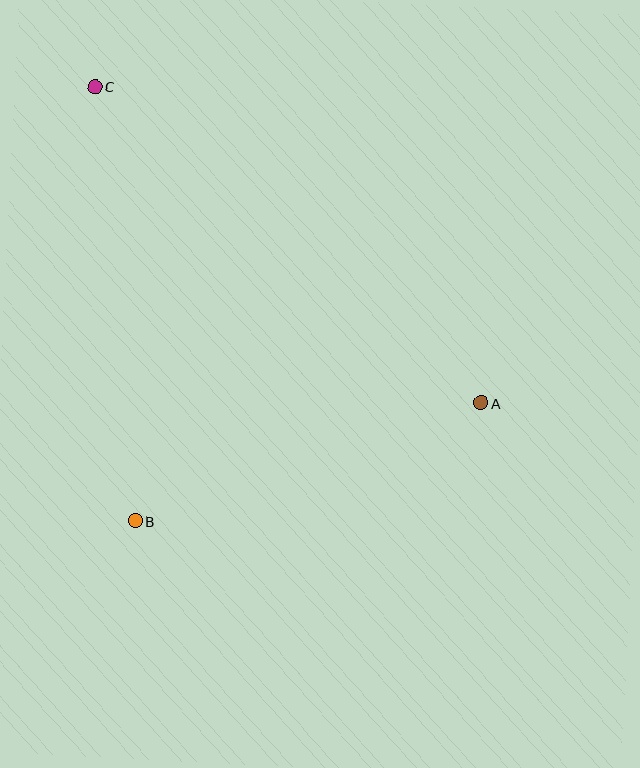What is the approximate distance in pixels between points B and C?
The distance between B and C is approximately 436 pixels.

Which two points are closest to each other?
Points A and B are closest to each other.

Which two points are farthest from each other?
Points A and C are farthest from each other.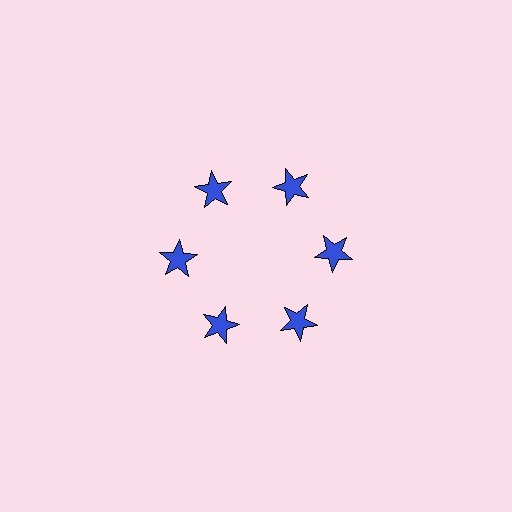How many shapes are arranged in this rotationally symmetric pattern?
There are 6 shapes, arranged in 6 groups of 1.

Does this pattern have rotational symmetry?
Yes, this pattern has 6-fold rotational symmetry. It looks the same after rotating 60 degrees around the center.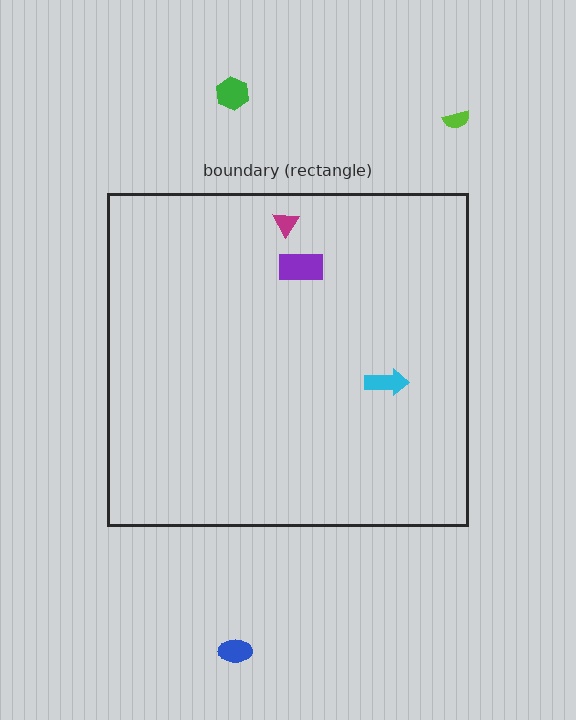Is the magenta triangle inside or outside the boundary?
Inside.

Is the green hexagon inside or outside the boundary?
Outside.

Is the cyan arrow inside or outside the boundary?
Inside.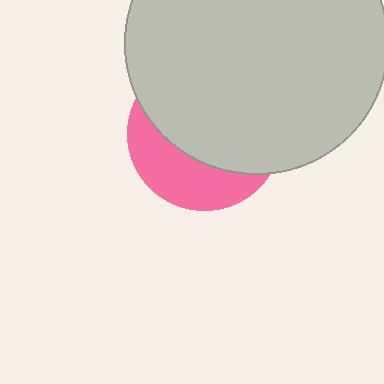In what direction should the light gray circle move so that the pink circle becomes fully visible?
The light gray circle should move up. That is the shortest direction to clear the overlap and leave the pink circle fully visible.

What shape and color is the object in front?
The object in front is a light gray circle.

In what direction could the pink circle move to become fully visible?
The pink circle could move down. That would shift it out from behind the light gray circle entirely.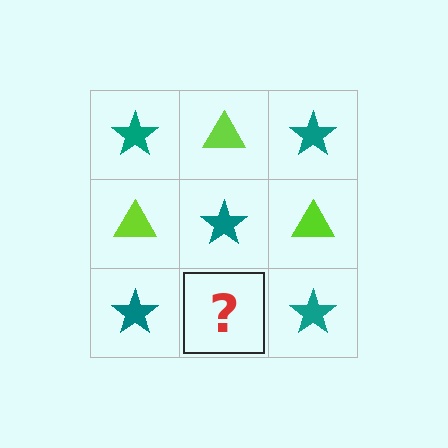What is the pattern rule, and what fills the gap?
The rule is that it alternates teal star and lime triangle in a checkerboard pattern. The gap should be filled with a lime triangle.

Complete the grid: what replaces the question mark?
The question mark should be replaced with a lime triangle.